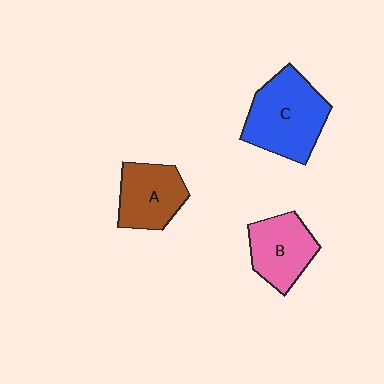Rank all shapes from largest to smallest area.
From largest to smallest: C (blue), B (pink), A (brown).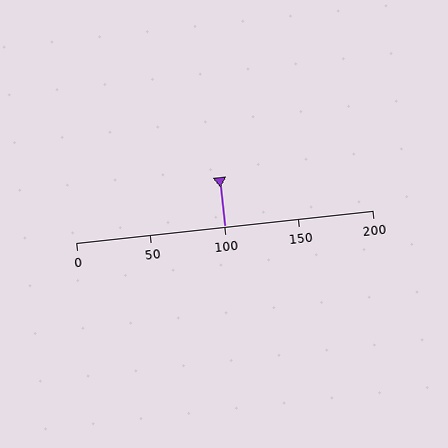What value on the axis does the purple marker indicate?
The marker indicates approximately 100.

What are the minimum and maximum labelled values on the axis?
The axis runs from 0 to 200.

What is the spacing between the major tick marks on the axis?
The major ticks are spaced 50 apart.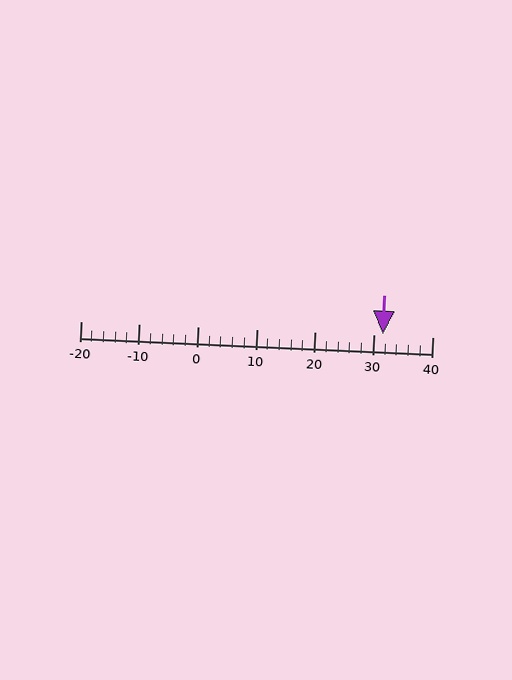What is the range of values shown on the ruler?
The ruler shows values from -20 to 40.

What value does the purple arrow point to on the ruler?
The purple arrow points to approximately 32.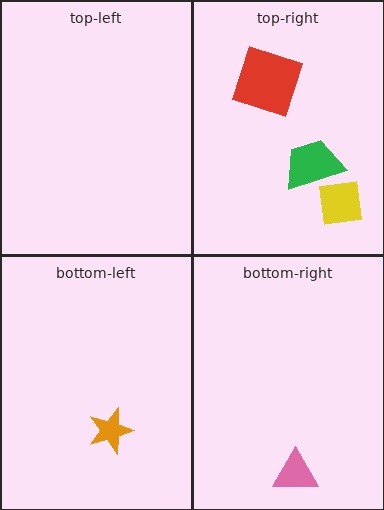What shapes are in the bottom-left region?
The orange star.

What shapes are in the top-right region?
The green trapezoid, the red square, the yellow square.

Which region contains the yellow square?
The top-right region.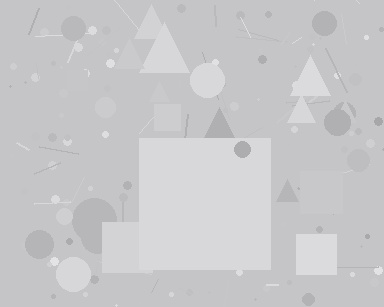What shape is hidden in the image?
A square is hidden in the image.